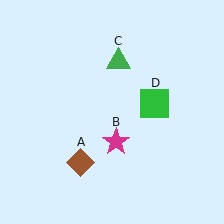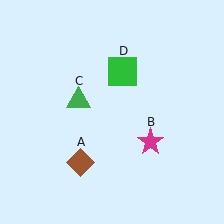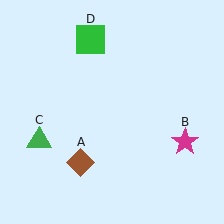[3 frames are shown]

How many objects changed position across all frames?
3 objects changed position: magenta star (object B), green triangle (object C), green square (object D).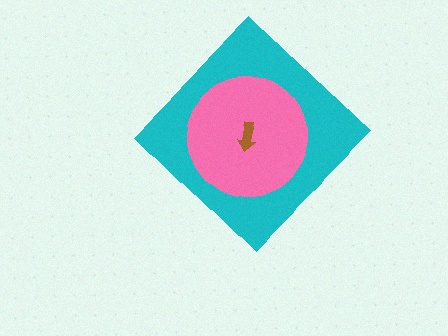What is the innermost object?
The brown arrow.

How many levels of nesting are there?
3.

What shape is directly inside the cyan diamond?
The pink circle.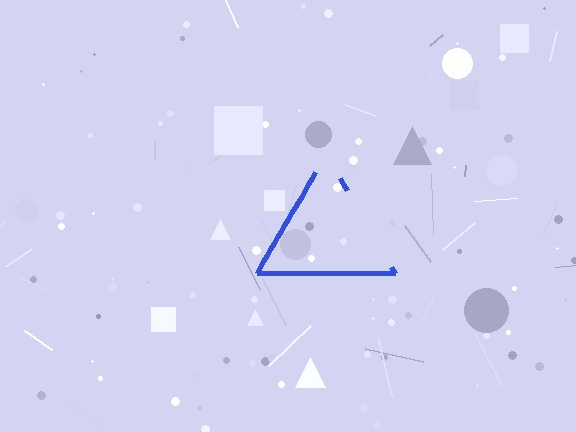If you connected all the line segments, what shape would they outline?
They would outline a triangle.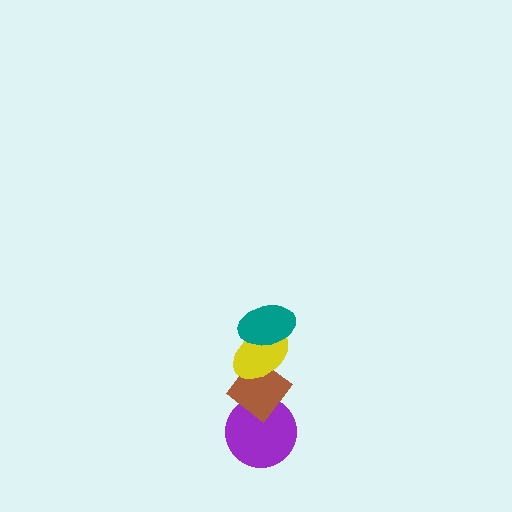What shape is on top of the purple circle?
The brown diamond is on top of the purple circle.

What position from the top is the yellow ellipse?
The yellow ellipse is 2nd from the top.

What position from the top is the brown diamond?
The brown diamond is 3rd from the top.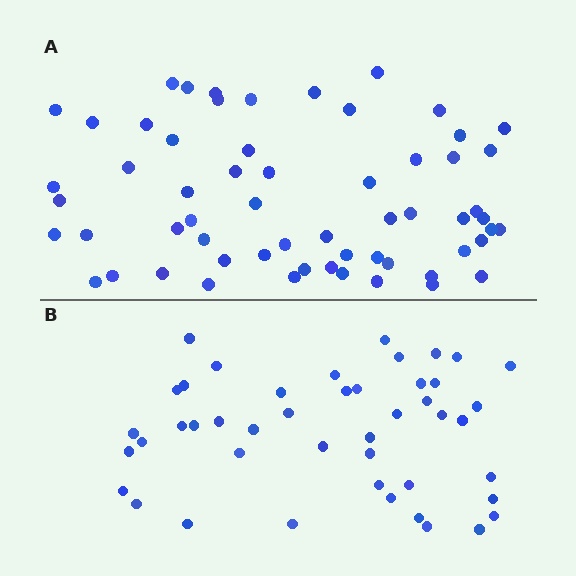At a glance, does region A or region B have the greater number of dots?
Region A (the top region) has more dots.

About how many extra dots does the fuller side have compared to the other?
Region A has approximately 15 more dots than region B.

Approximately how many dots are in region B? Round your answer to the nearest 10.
About 40 dots. (The exact count is 45, which rounds to 40.)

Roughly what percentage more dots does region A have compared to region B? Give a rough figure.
About 35% more.